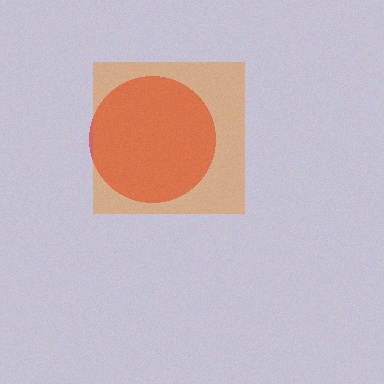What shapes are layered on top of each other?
The layered shapes are: a red circle, an orange square.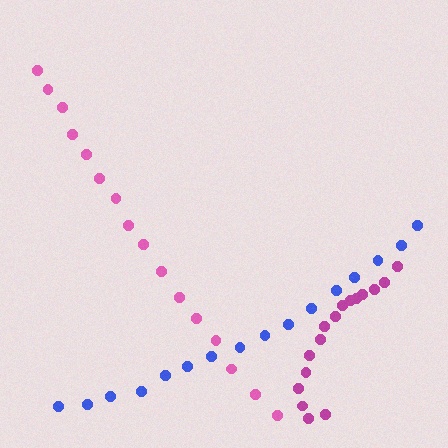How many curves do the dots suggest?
There are 3 distinct paths.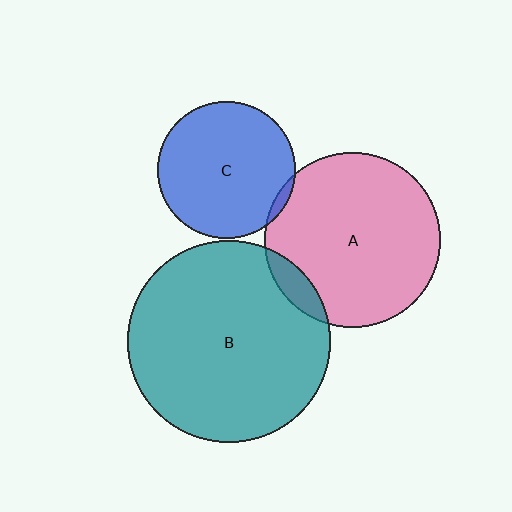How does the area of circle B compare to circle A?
Approximately 1.3 times.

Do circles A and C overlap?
Yes.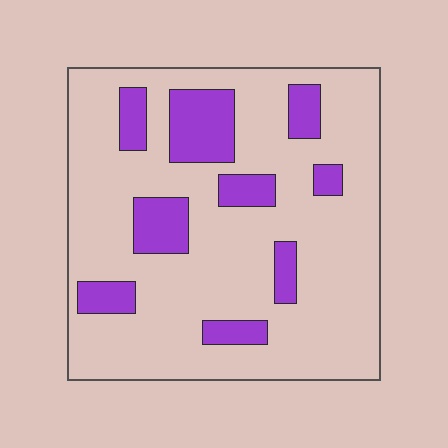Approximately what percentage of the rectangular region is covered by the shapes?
Approximately 20%.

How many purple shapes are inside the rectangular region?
9.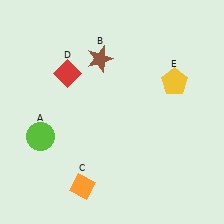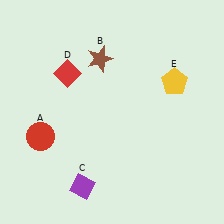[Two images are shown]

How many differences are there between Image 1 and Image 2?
There are 2 differences between the two images.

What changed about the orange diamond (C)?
In Image 1, C is orange. In Image 2, it changed to purple.